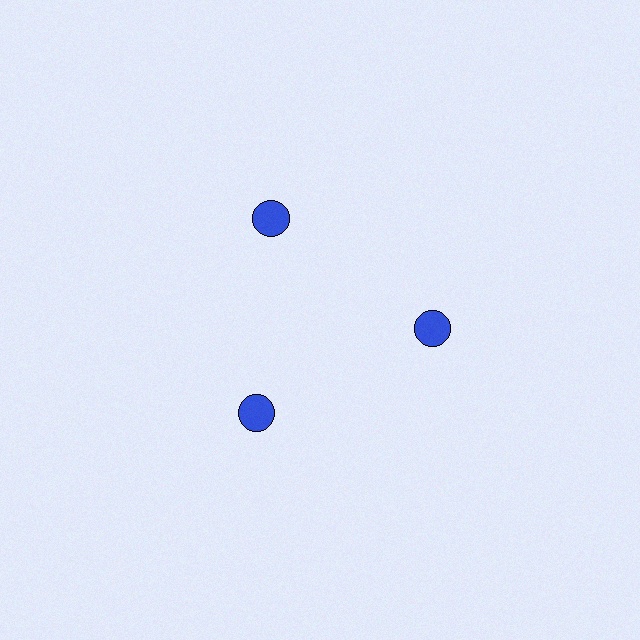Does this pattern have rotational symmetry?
Yes, this pattern has 3-fold rotational symmetry. It looks the same after rotating 120 degrees around the center.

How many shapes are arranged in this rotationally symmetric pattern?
There are 3 shapes, arranged in 3 groups of 1.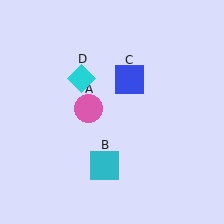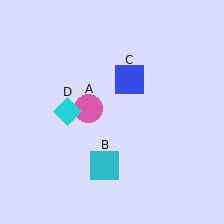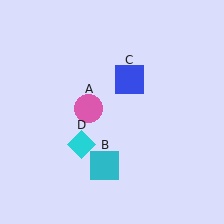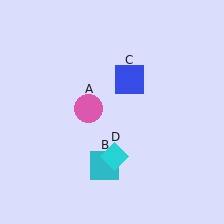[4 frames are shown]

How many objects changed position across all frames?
1 object changed position: cyan diamond (object D).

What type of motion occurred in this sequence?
The cyan diamond (object D) rotated counterclockwise around the center of the scene.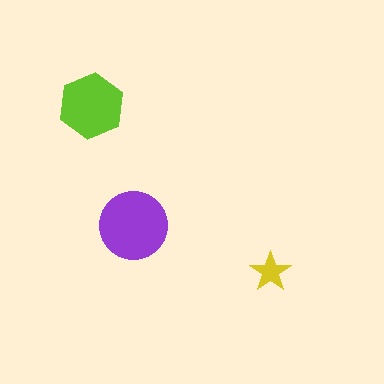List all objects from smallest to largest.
The yellow star, the lime hexagon, the purple circle.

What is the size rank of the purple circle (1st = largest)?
1st.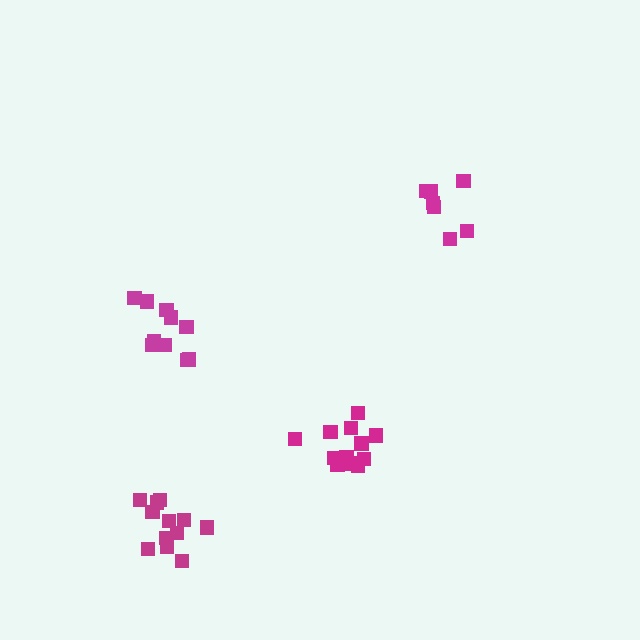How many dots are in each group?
Group 1: 13 dots, Group 2: 12 dots, Group 3: 10 dots, Group 4: 7 dots (42 total).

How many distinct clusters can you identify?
There are 4 distinct clusters.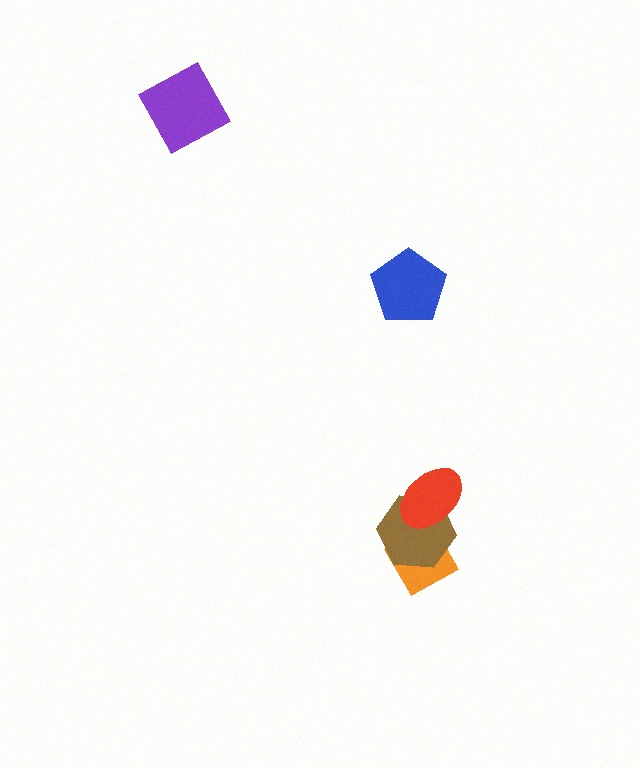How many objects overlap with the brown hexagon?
2 objects overlap with the brown hexagon.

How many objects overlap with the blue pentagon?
0 objects overlap with the blue pentagon.